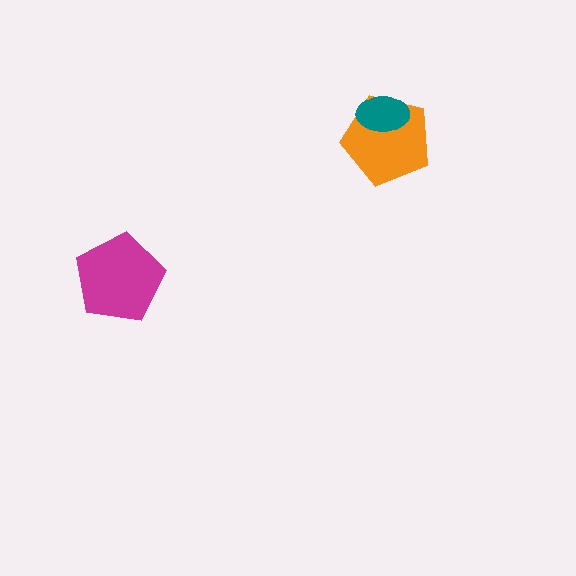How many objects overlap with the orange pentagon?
1 object overlaps with the orange pentagon.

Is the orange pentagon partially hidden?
Yes, it is partially covered by another shape.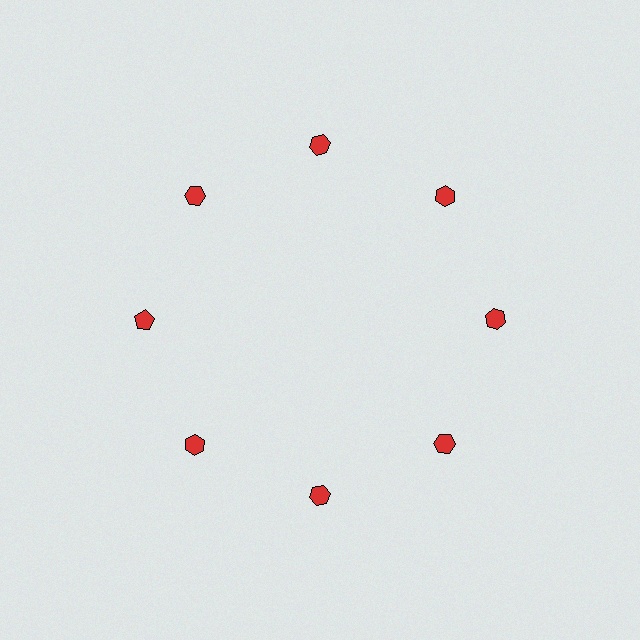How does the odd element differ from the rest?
It has a different shape: pentagon instead of hexagon.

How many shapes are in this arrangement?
There are 8 shapes arranged in a ring pattern.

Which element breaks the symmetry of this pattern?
The red pentagon at roughly the 9 o'clock position breaks the symmetry. All other shapes are red hexagons.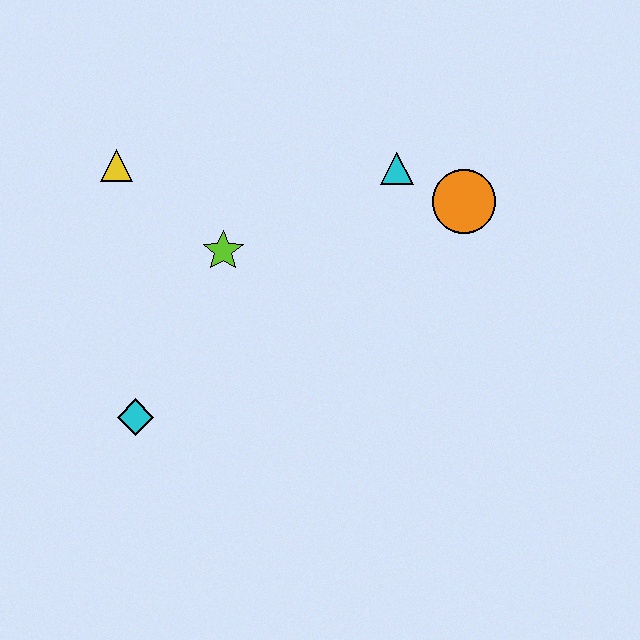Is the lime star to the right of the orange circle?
No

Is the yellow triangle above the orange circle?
Yes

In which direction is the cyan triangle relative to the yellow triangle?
The cyan triangle is to the right of the yellow triangle.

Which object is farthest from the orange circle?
The cyan diamond is farthest from the orange circle.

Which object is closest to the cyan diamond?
The lime star is closest to the cyan diamond.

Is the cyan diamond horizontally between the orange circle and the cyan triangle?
No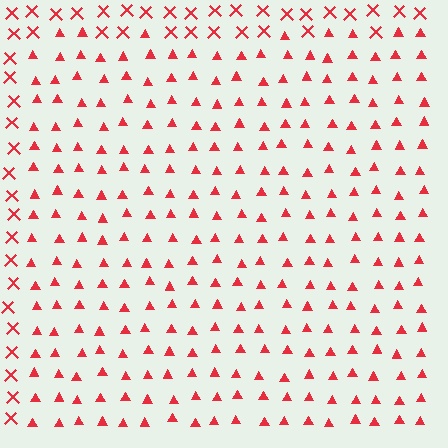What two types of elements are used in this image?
The image uses triangles inside the rectangle region and X marks outside it.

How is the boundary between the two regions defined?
The boundary is defined by a change in element shape: triangles inside vs. X marks outside. All elements share the same color and spacing.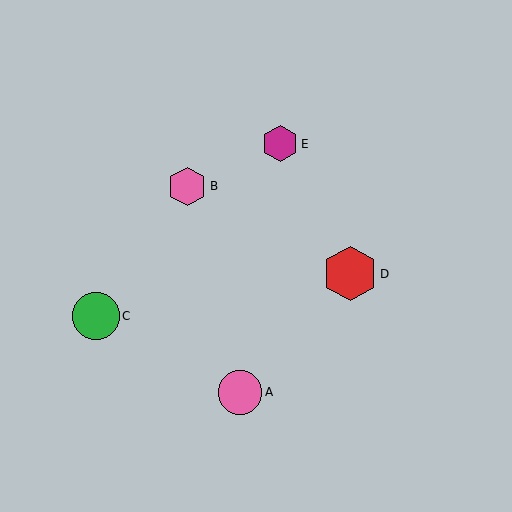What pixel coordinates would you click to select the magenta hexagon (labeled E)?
Click at (280, 144) to select the magenta hexagon E.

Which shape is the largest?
The red hexagon (labeled D) is the largest.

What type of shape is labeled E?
Shape E is a magenta hexagon.